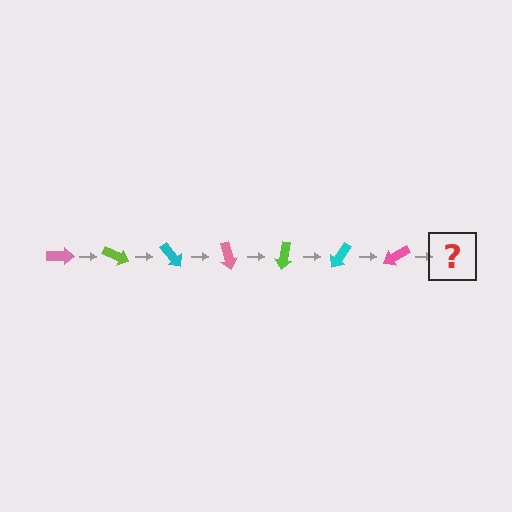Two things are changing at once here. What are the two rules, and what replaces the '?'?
The two rules are that it rotates 25 degrees each step and the color cycles through pink, lime, and cyan. The '?' should be a lime arrow, rotated 175 degrees from the start.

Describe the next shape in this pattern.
It should be a lime arrow, rotated 175 degrees from the start.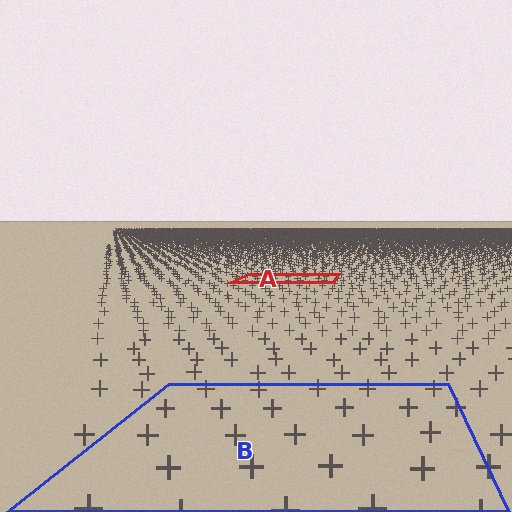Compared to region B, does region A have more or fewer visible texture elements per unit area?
Region A has more texture elements per unit area — they are packed more densely because it is farther away.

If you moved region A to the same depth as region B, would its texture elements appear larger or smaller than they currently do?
They would appear larger. At a closer depth, the same texture elements are projected at a bigger on-screen size.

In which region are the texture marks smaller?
The texture marks are smaller in region A, because it is farther away.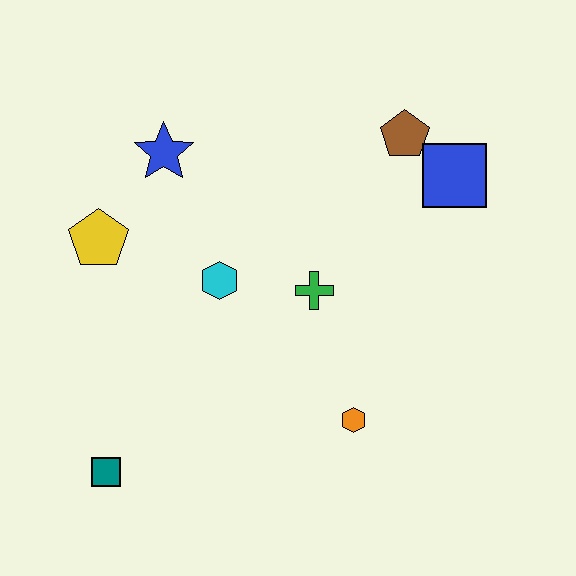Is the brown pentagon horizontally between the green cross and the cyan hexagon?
No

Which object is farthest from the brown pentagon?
The teal square is farthest from the brown pentagon.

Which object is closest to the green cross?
The cyan hexagon is closest to the green cross.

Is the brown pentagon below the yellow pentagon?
No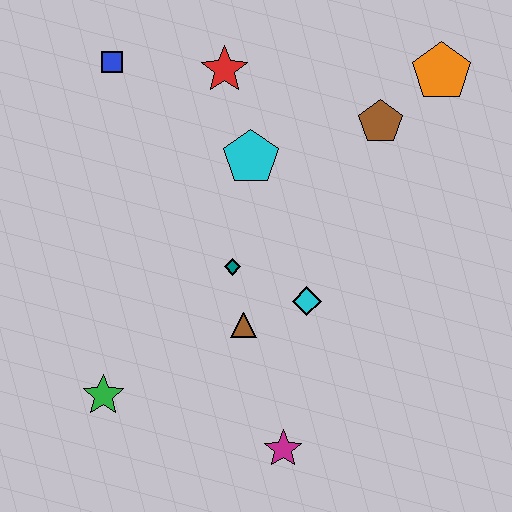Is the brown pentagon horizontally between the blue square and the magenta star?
No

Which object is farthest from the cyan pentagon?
The magenta star is farthest from the cyan pentagon.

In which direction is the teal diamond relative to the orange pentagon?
The teal diamond is to the left of the orange pentagon.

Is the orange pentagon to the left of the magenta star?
No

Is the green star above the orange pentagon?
No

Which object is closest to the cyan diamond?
The brown triangle is closest to the cyan diamond.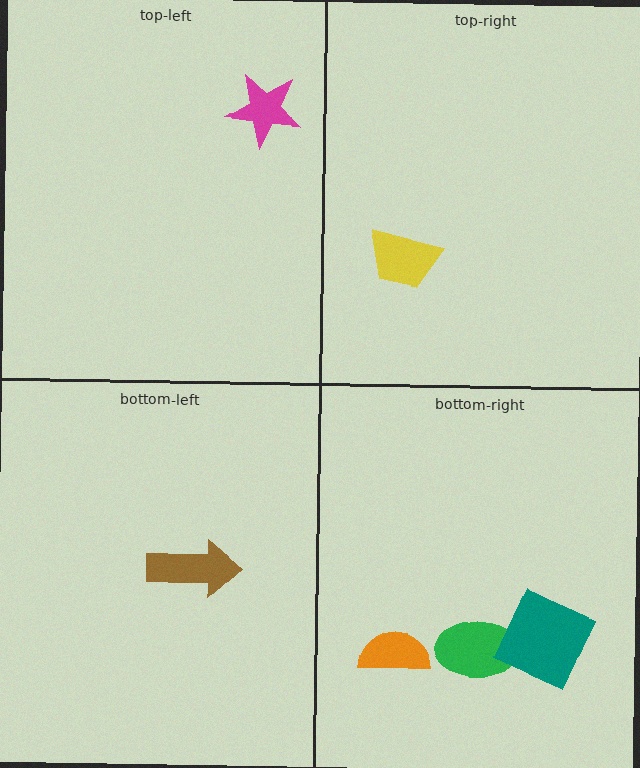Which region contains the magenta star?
The top-left region.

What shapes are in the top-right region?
The yellow trapezoid.